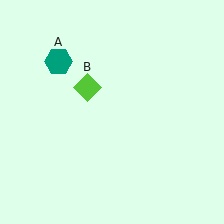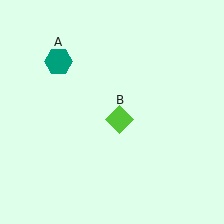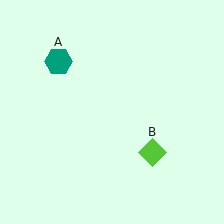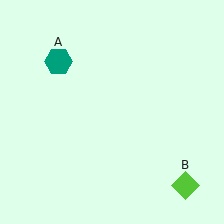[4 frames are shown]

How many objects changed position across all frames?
1 object changed position: lime diamond (object B).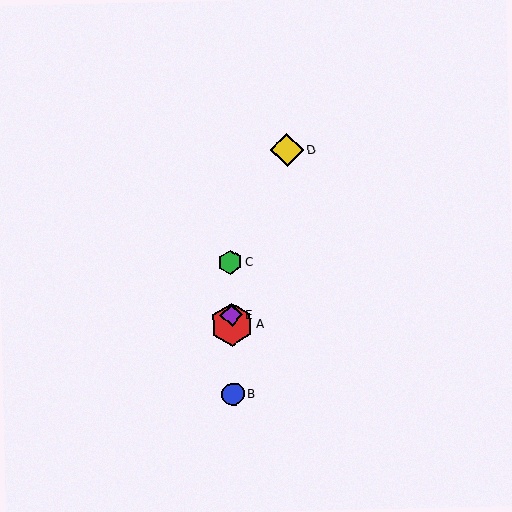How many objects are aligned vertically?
4 objects (A, B, C, E) are aligned vertically.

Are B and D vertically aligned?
No, B is at x≈233 and D is at x≈287.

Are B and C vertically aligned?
Yes, both are at x≈233.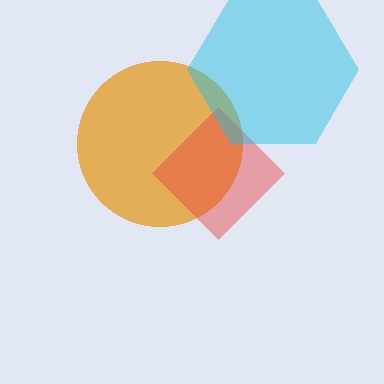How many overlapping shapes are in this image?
There are 3 overlapping shapes in the image.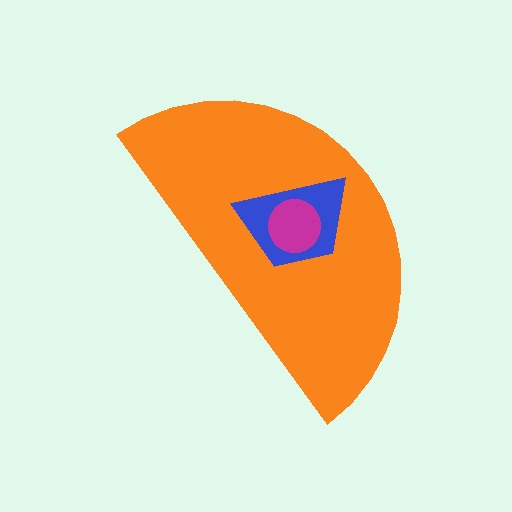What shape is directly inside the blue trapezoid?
The magenta circle.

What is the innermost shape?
The magenta circle.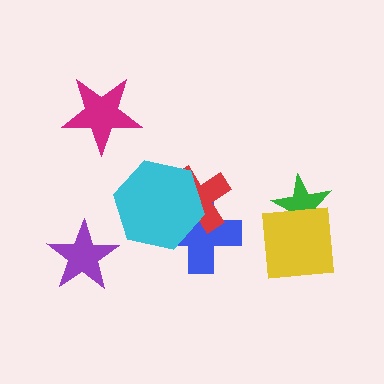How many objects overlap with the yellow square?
1 object overlaps with the yellow square.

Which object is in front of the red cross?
The cyan hexagon is in front of the red cross.